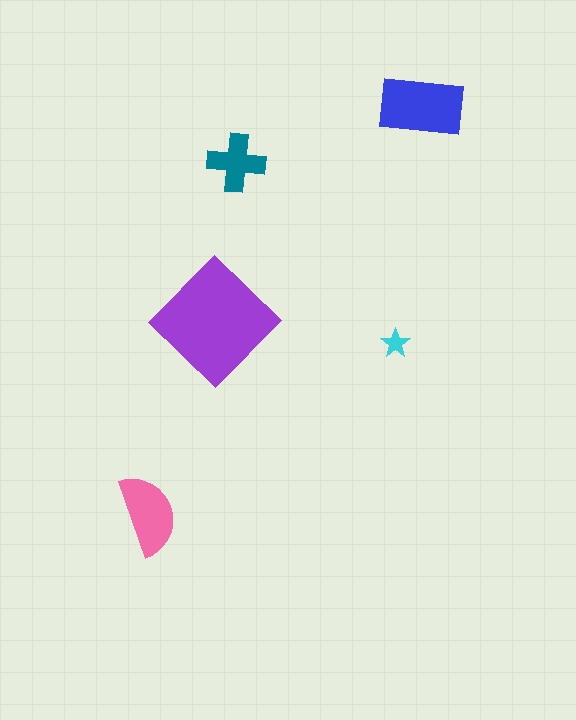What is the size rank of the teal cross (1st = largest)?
4th.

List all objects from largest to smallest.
The purple diamond, the blue rectangle, the pink semicircle, the teal cross, the cyan star.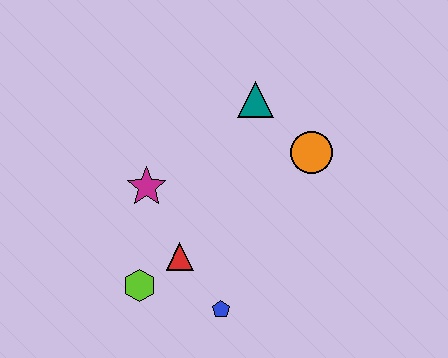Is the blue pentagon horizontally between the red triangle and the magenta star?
No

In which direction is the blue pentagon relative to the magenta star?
The blue pentagon is below the magenta star.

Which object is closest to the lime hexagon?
The red triangle is closest to the lime hexagon.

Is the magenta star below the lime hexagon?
No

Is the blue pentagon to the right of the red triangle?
Yes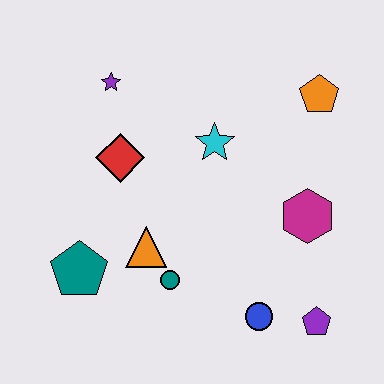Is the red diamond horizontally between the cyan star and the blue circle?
No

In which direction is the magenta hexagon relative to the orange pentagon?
The magenta hexagon is below the orange pentagon.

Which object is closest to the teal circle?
The orange triangle is closest to the teal circle.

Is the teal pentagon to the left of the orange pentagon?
Yes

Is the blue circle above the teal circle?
No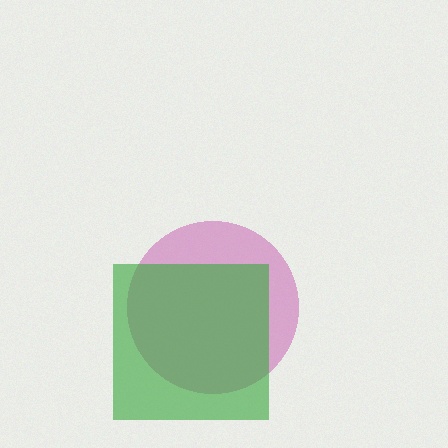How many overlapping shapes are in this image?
There are 2 overlapping shapes in the image.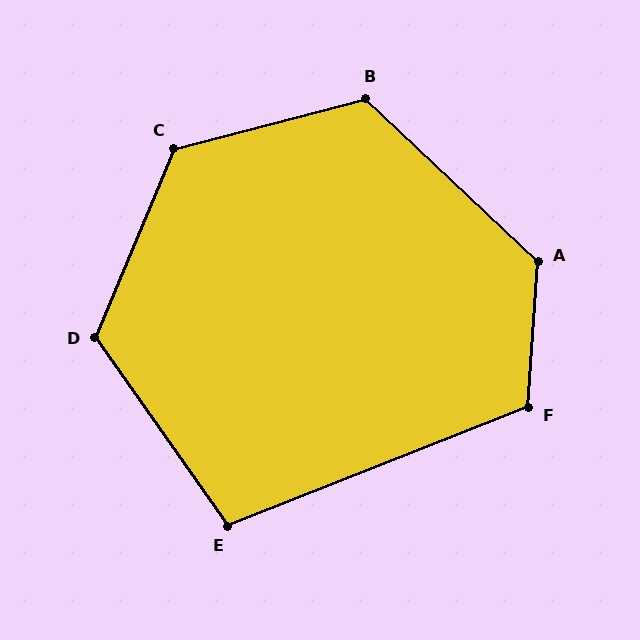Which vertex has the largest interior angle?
A, at approximately 129 degrees.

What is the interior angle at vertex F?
Approximately 115 degrees (obtuse).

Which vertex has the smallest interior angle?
E, at approximately 104 degrees.